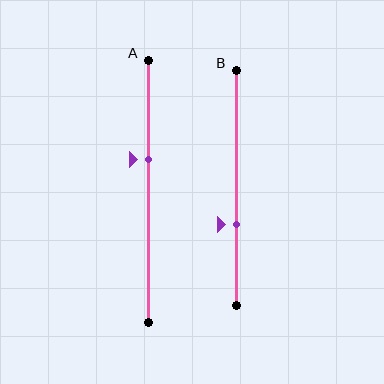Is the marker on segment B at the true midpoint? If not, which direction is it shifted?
No, the marker on segment B is shifted downward by about 16% of the segment length.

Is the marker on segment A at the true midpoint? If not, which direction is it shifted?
No, the marker on segment A is shifted upward by about 12% of the segment length.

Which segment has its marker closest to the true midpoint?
Segment A has its marker closest to the true midpoint.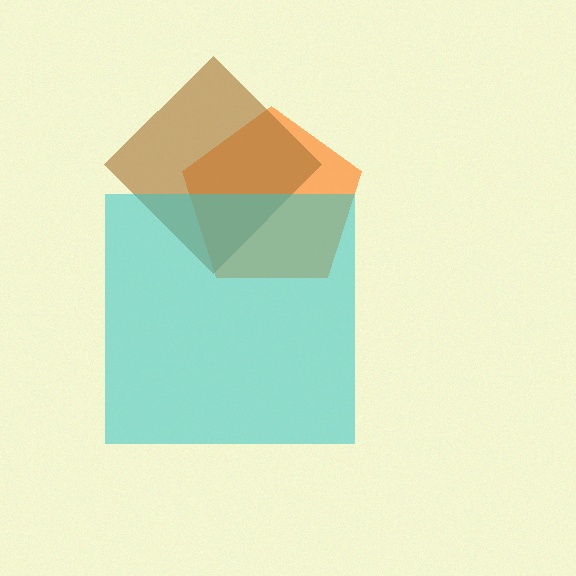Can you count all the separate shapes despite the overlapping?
Yes, there are 3 separate shapes.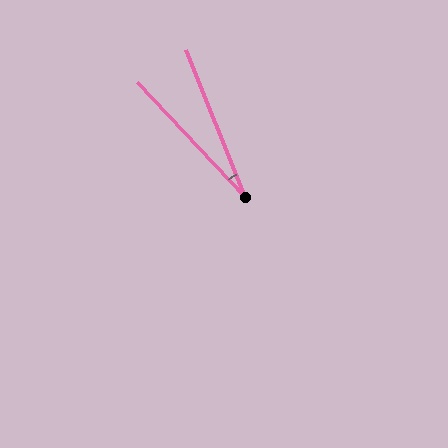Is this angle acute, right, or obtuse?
It is acute.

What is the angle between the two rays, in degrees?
Approximately 21 degrees.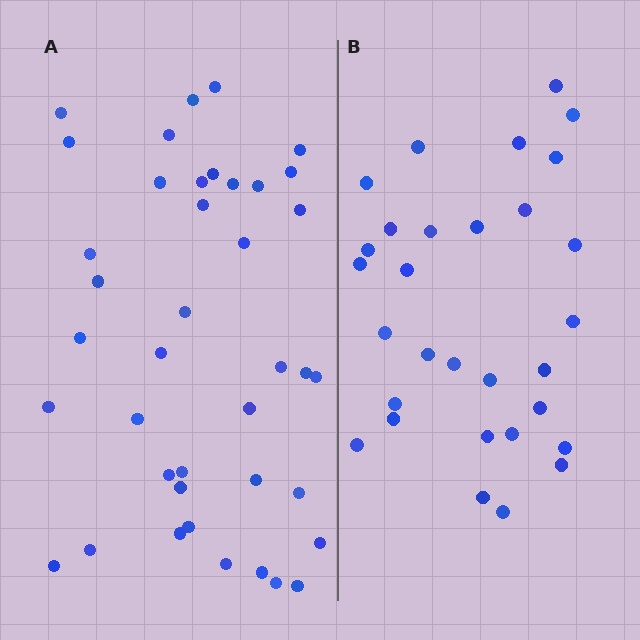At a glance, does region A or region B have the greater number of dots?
Region A (the left region) has more dots.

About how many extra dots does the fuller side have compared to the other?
Region A has roughly 10 or so more dots than region B.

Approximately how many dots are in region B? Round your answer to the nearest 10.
About 30 dots.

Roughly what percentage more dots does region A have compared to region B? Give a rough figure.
About 35% more.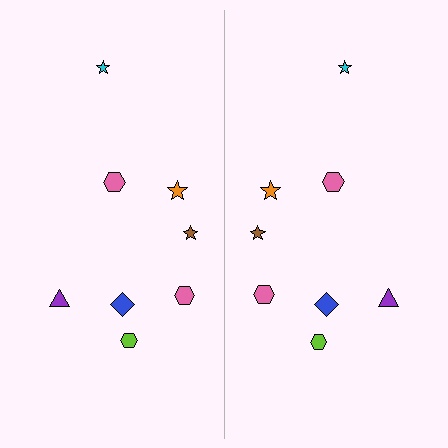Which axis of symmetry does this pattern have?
The pattern has a vertical axis of symmetry running through the center of the image.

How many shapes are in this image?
There are 16 shapes in this image.